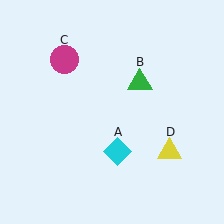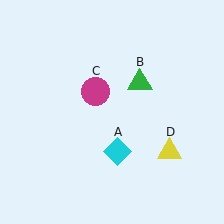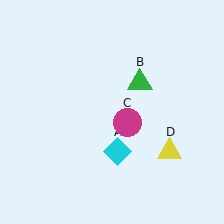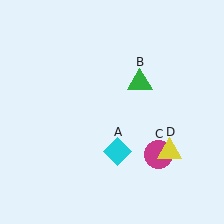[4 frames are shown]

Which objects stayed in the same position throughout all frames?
Cyan diamond (object A) and green triangle (object B) and yellow triangle (object D) remained stationary.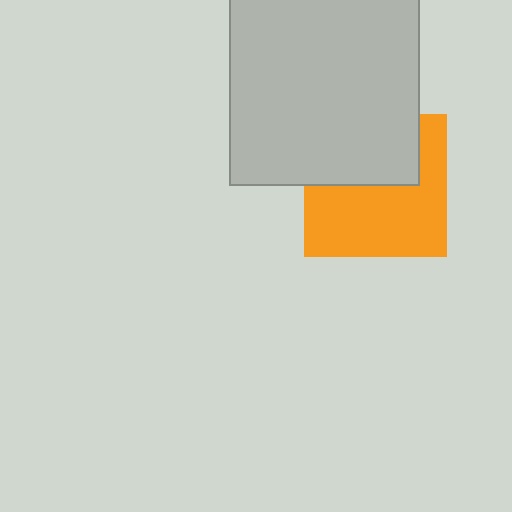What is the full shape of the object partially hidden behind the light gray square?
The partially hidden object is an orange square.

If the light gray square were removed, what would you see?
You would see the complete orange square.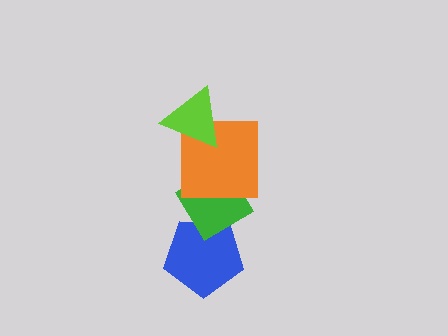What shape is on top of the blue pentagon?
The green diamond is on top of the blue pentagon.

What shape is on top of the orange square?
The lime triangle is on top of the orange square.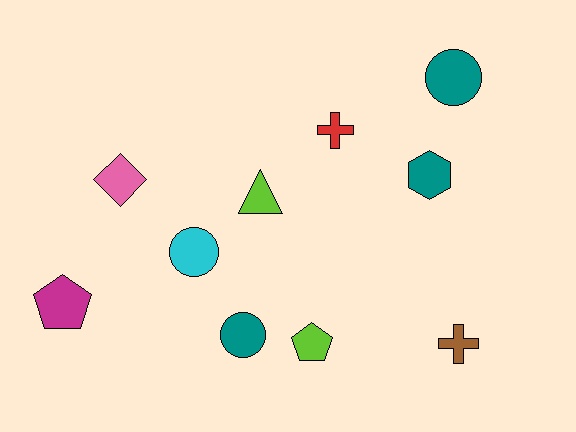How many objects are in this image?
There are 10 objects.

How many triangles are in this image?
There is 1 triangle.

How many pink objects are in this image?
There is 1 pink object.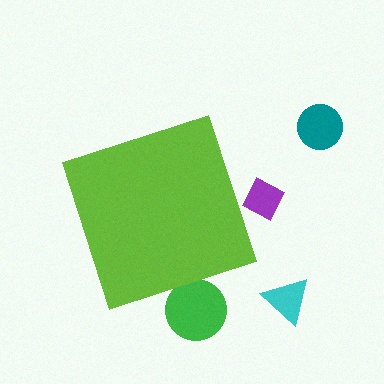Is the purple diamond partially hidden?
Yes, the purple diamond is partially hidden behind the lime diamond.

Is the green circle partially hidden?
Yes, the green circle is partially hidden behind the lime diamond.